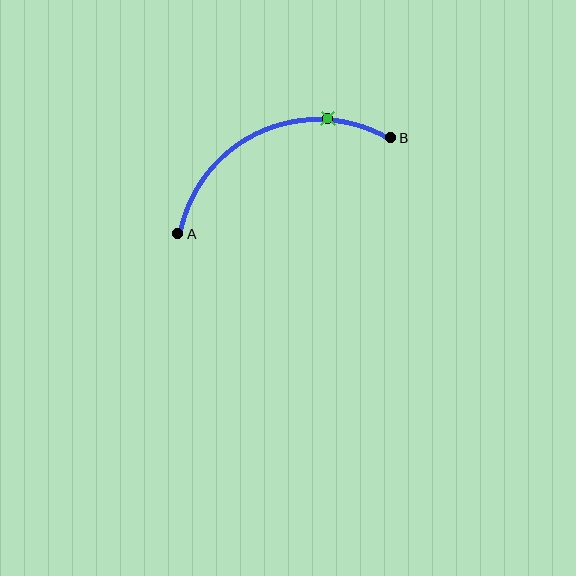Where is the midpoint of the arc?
The arc midpoint is the point on the curve farthest from the straight line joining A and B. It sits above that line.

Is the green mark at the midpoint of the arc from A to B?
No. The green mark lies on the arc but is closer to endpoint B. The arc midpoint would be at the point on the curve equidistant along the arc from both A and B.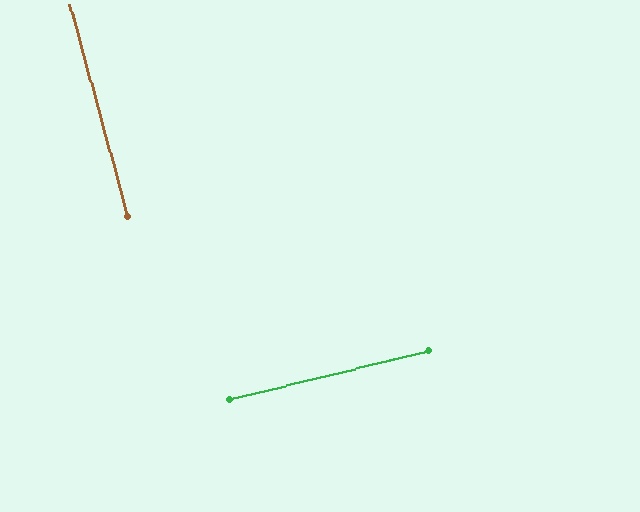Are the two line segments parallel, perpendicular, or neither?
Perpendicular — they meet at approximately 88°.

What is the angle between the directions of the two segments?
Approximately 88 degrees.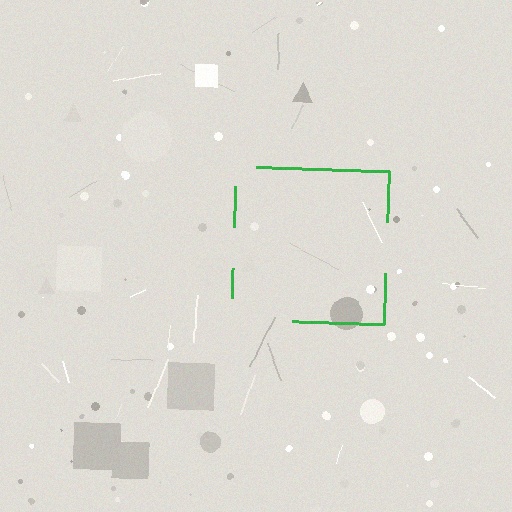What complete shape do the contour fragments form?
The contour fragments form a square.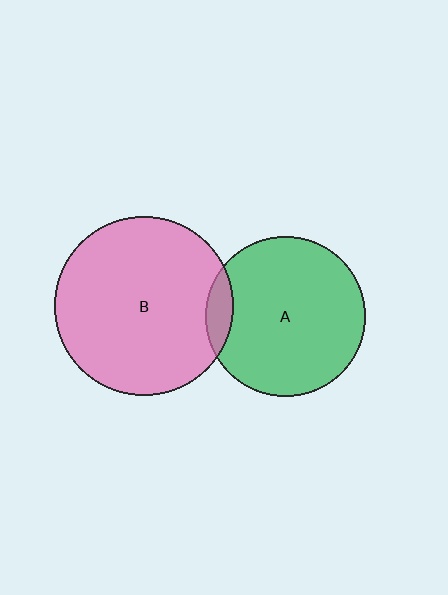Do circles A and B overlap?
Yes.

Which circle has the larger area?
Circle B (pink).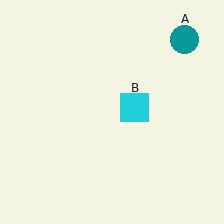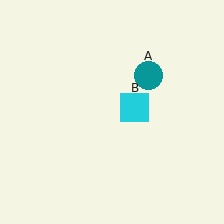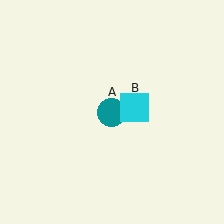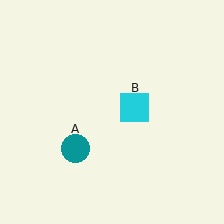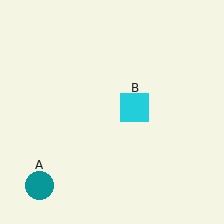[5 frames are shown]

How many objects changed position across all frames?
1 object changed position: teal circle (object A).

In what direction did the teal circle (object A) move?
The teal circle (object A) moved down and to the left.